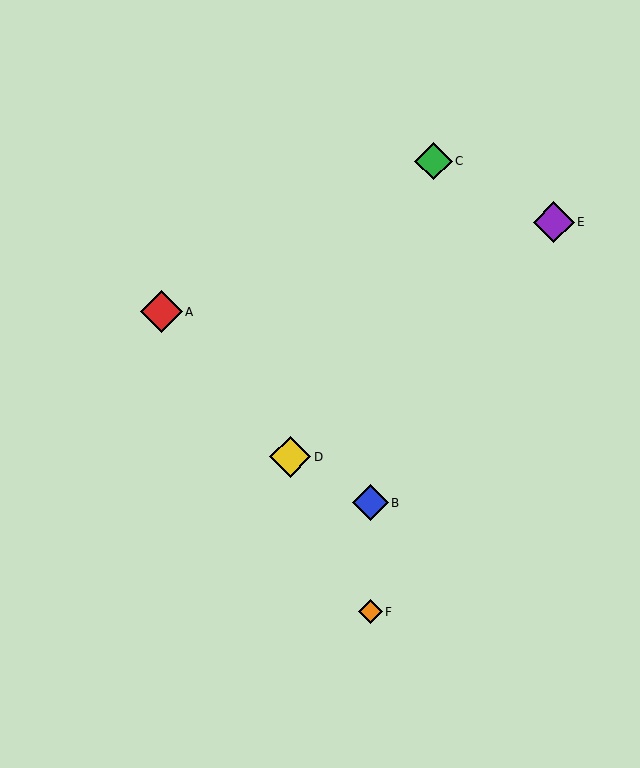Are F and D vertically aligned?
No, F is at x≈371 and D is at x≈290.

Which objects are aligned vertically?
Objects B, F are aligned vertically.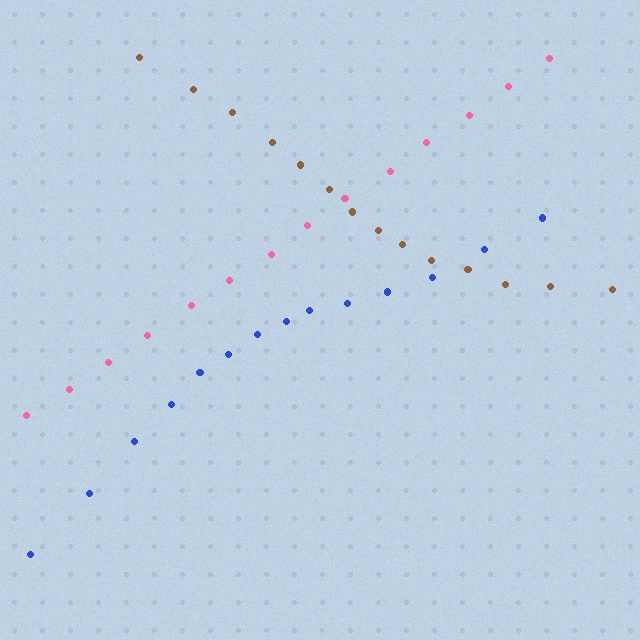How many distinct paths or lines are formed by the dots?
There are 3 distinct paths.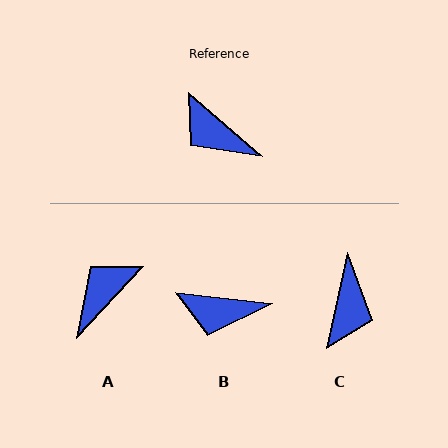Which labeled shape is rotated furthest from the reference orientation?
C, about 119 degrees away.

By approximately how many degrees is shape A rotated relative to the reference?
Approximately 92 degrees clockwise.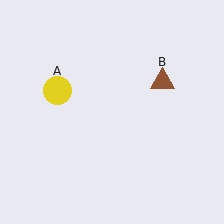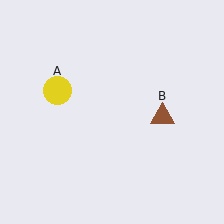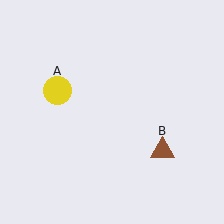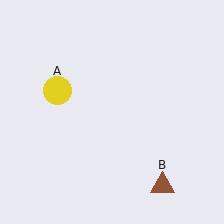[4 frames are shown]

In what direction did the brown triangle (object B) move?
The brown triangle (object B) moved down.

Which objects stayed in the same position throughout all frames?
Yellow circle (object A) remained stationary.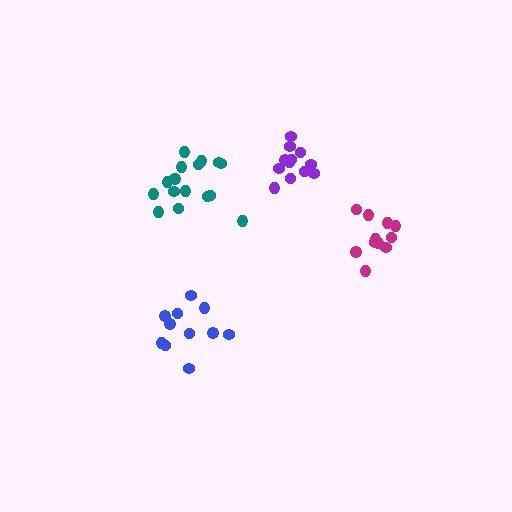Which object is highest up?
The purple cluster is topmost.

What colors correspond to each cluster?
The clusters are colored: teal, purple, blue, magenta.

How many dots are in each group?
Group 1: 16 dots, Group 2: 12 dots, Group 3: 11 dots, Group 4: 11 dots (50 total).